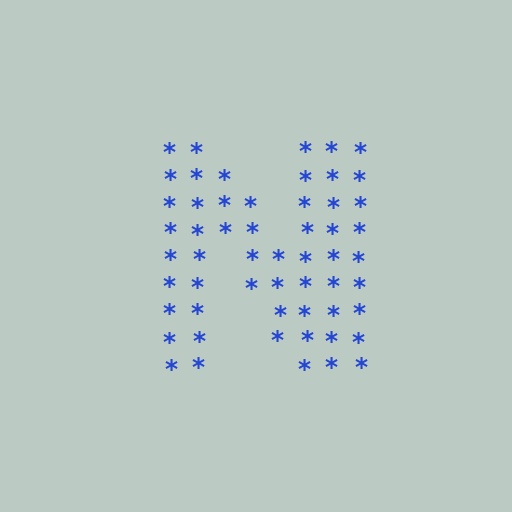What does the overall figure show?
The overall figure shows the letter N.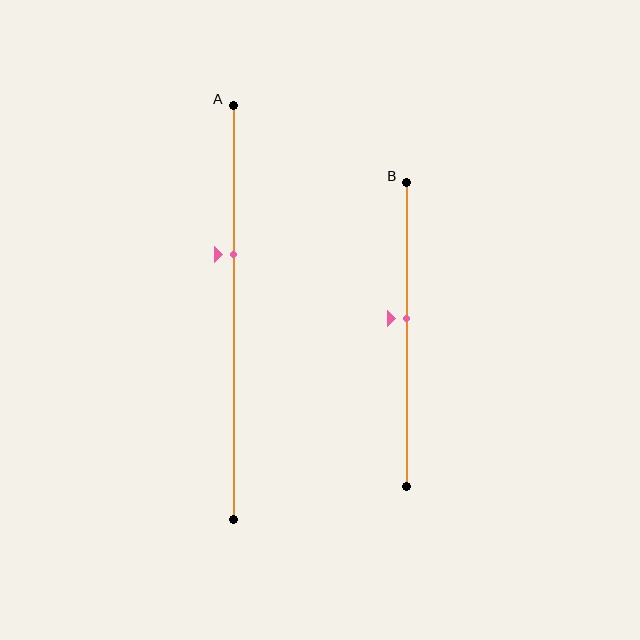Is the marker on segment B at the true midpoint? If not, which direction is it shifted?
No, the marker on segment B is shifted upward by about 5% of the segment length.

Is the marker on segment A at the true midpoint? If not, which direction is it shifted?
No, the marker on segment A is shifted upward by about 14% of the segment length.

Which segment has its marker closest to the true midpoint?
Segment B has its marker closest to the true midpoint.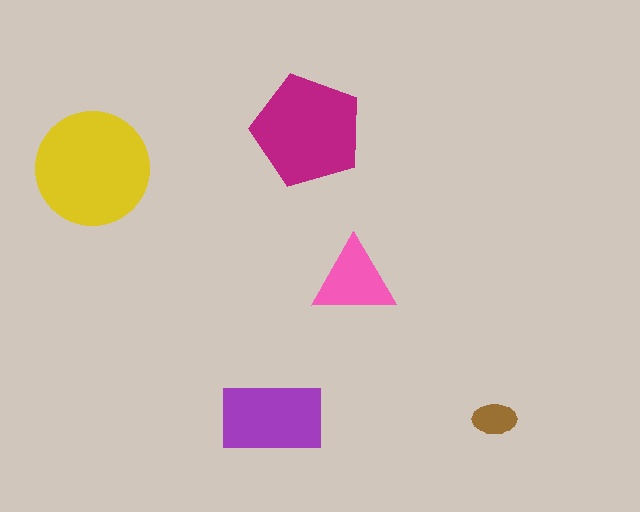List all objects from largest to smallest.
The yellow circle, the magenta pentagon, the purple rectangle, the pink triangle, the brown ellipse.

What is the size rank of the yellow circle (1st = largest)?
1st.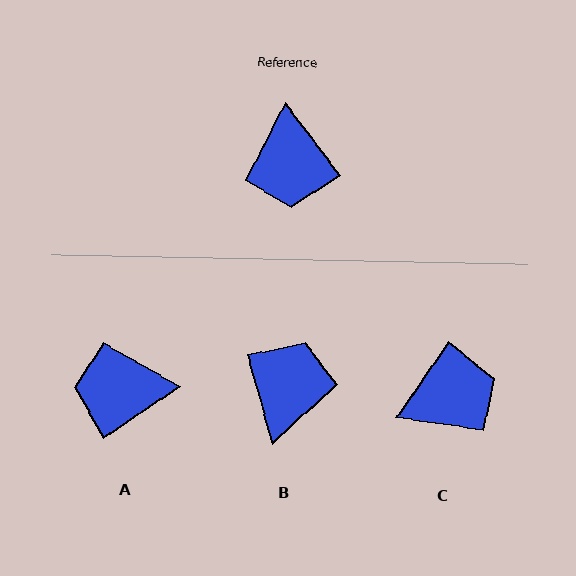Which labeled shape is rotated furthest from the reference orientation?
B, about 158 degrees away.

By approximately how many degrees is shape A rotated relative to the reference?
Approximately 93 degrees clockwise.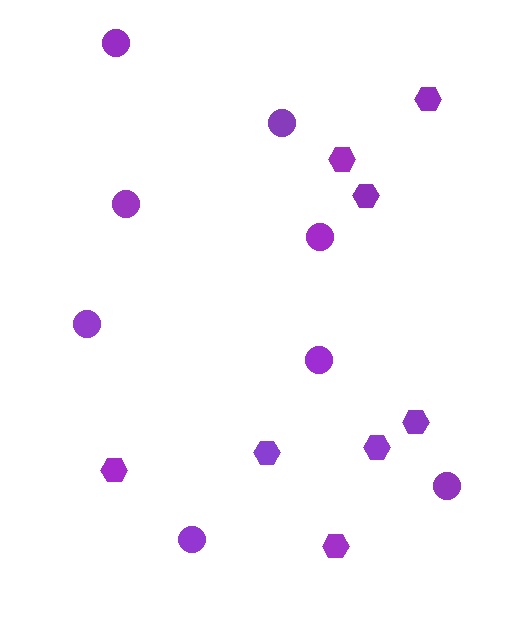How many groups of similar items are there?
There are 2 groups: one group of circles (8) and one group of hexagons (8).